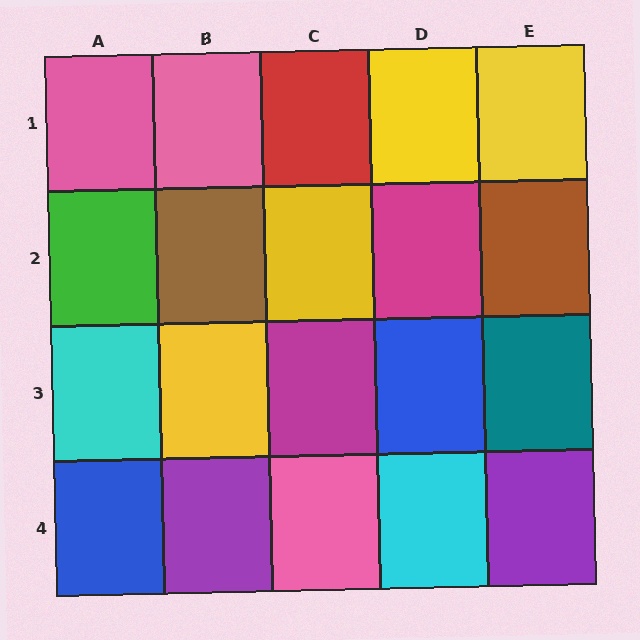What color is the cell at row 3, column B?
Yellow.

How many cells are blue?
2 cells are blue.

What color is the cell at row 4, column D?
Cyan.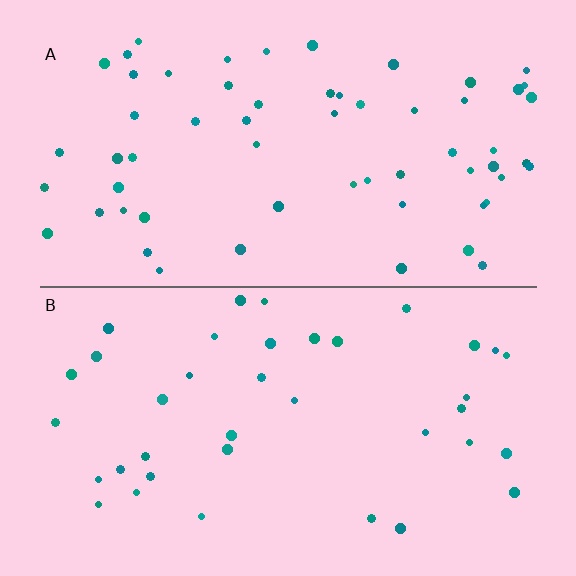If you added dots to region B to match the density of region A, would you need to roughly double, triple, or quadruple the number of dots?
Approximately double.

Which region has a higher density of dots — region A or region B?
A (the top).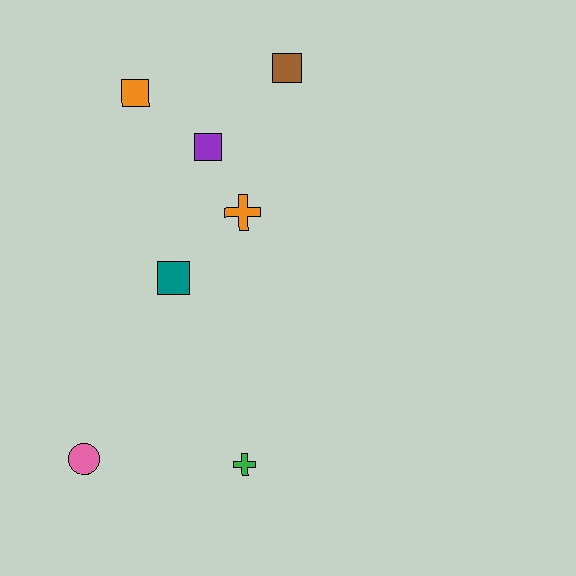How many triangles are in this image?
There are no triangles.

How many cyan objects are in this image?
There are no cyan objects.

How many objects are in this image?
There are 7 objects.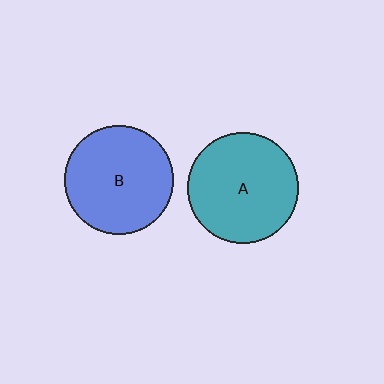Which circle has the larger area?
Circle A (teal).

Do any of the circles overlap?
No, none of the circles overlap.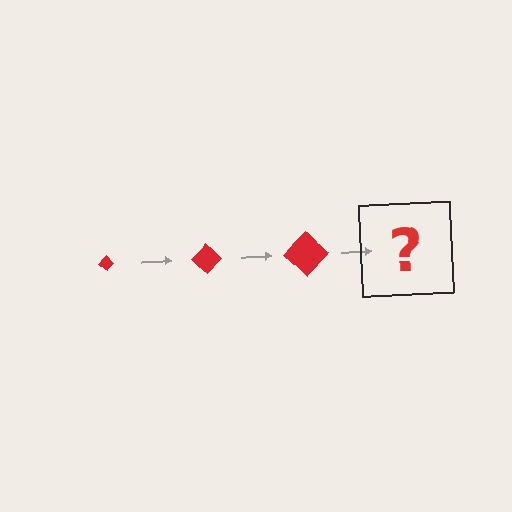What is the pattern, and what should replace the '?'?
The pattern is that the diamond gets progressively larger each step. The '?' should be a red diamond, larger than the previous one.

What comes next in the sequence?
The next element should be a red diamond, larger than the previous one.